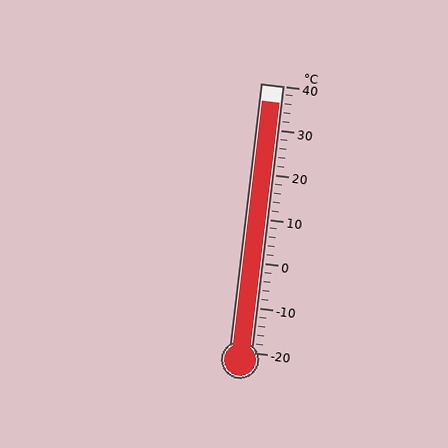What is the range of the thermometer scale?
The thermometer scale ranges from -20°C to 40°C.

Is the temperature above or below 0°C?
The temperature is above 0°C.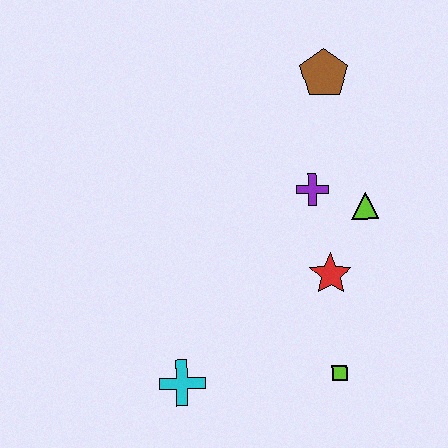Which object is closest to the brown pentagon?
The purple cross is closest to the brown pentagon.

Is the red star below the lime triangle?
Yes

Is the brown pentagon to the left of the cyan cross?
No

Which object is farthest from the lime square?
The brown pentagon is farthest from the lime square.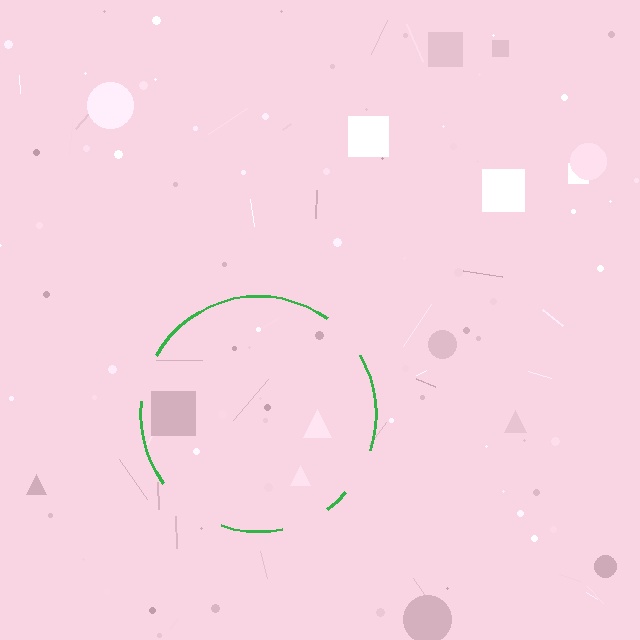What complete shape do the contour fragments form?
The contour fragments form a circle.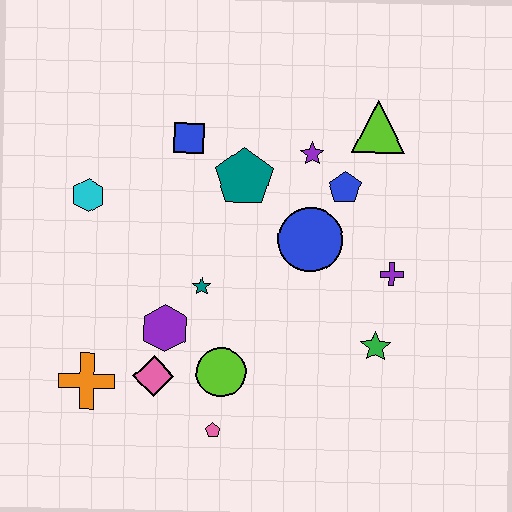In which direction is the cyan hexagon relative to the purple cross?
The cyan hexagon is to the left of the purple cross.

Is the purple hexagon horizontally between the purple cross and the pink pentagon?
No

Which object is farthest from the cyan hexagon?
The green star is farthest from the cyan hexagon.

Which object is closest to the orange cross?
The pink diamond is closest to the orange cross.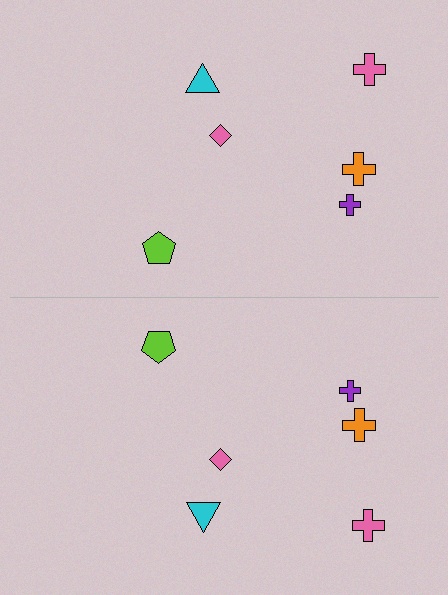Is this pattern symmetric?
Yes, this pattern has bilateral (reflection) symmetry.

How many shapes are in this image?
There are 12 shapes in this image.